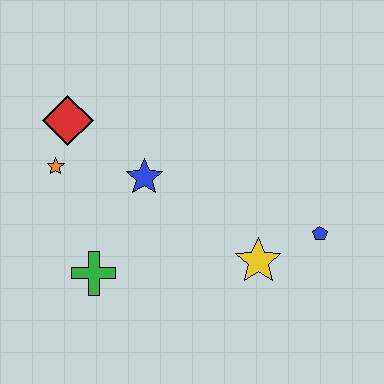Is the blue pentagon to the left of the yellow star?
No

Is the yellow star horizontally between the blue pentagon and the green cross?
Yes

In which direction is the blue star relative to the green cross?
The blue star is above the green cross.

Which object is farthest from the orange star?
The blue pentagon is farthest from the orange star.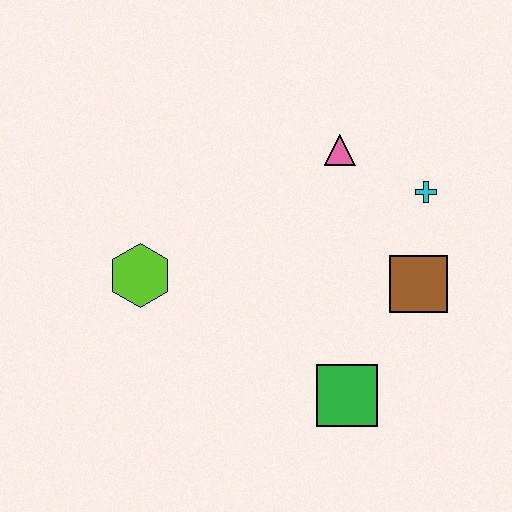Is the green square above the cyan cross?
No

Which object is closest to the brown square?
The cyan cross is closest to the brown square.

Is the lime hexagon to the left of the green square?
Yes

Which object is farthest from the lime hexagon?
The cyan cross is farthest from the lime hexagon.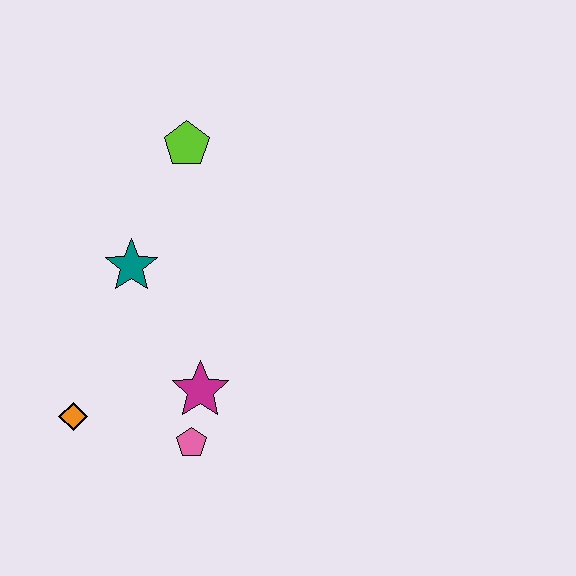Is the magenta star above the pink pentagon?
Yes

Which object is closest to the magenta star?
The pink pentagon is closest to the magenta star.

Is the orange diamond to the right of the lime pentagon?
No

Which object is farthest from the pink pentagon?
The lime pentagon is farthest from the pink pentagon.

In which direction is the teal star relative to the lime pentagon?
The teal star is below the lime pentagon.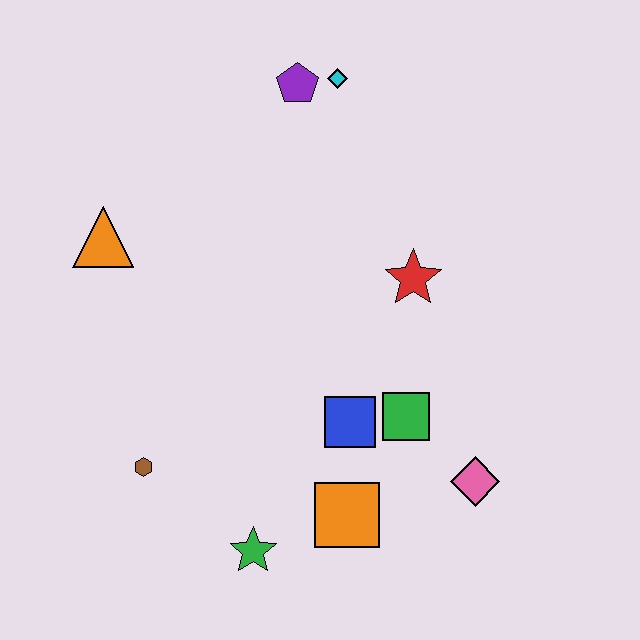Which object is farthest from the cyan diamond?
The green star is farthest from the cyan diamond.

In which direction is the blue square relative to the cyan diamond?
The blue square is below the cyan diamond.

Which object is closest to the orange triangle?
The brown hexagon is closest to the orange triangle.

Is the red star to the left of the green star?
No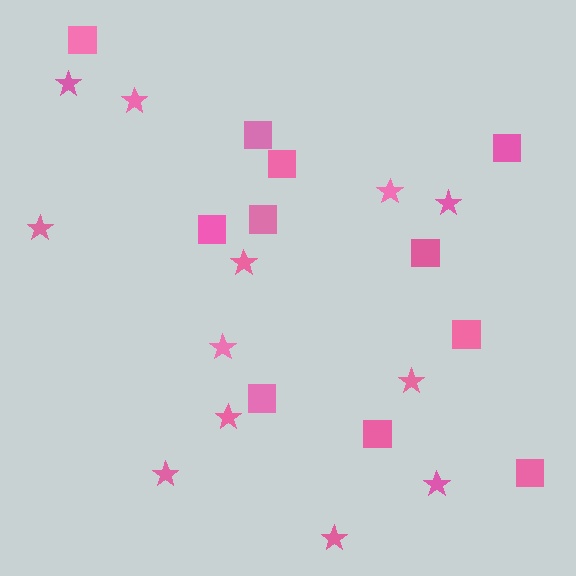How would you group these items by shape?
There are 2 groups: one group of squares (11) and one group of stars (12).